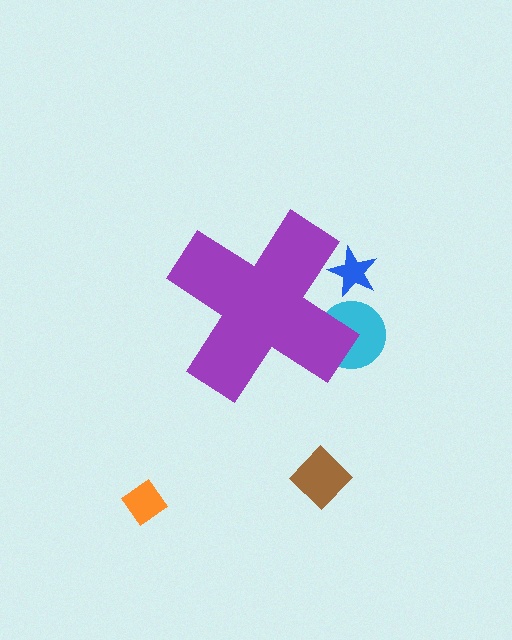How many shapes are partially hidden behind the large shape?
2 shapes are partially hidden.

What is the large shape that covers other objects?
A purple cross.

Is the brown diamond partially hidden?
No, the brown diamond is fully visible.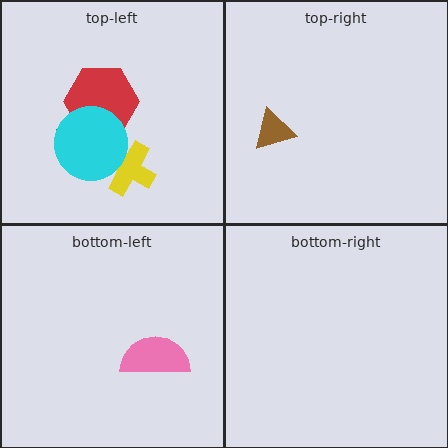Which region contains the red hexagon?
The top-left region.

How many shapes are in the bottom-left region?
1.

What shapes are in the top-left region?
The red hexagon, the teal star, the yellow cross, the cyan circle.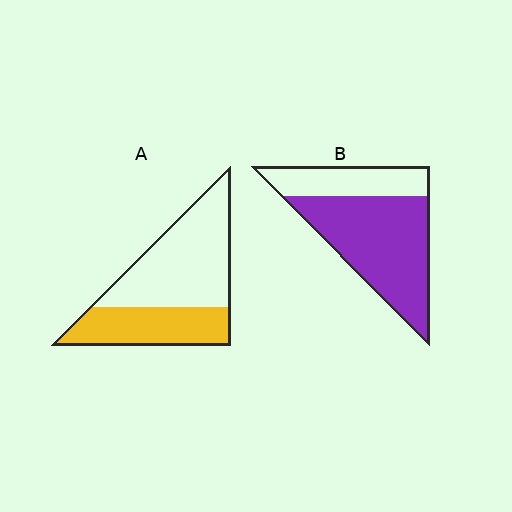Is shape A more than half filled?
No.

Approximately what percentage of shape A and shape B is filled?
A is approximately 40% and B is approximately 70%.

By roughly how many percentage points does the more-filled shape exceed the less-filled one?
By roughly 30 percentage points (B over A).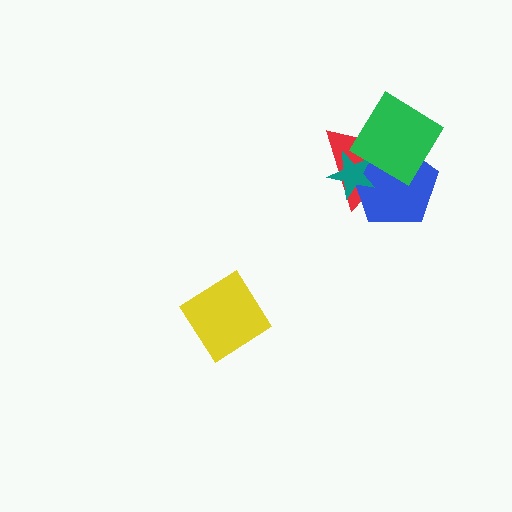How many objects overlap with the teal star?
3 objects overlap with the teal star.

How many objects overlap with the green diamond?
3 objects overlap with the green diamond.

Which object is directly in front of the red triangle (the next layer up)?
The blue pentagon is directly in front of the red triangle.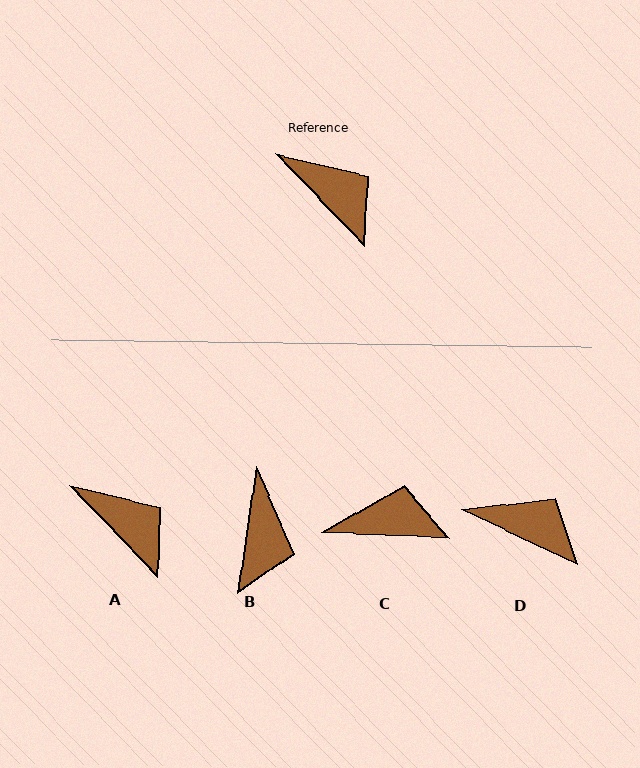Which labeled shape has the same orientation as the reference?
A.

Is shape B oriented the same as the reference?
No, it is off by about 52 degrees.